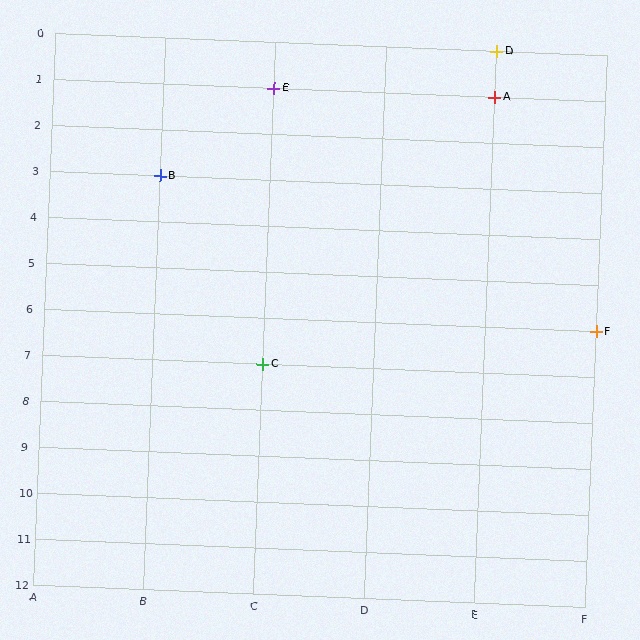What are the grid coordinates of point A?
Point A is at grid coordinates (E, 1).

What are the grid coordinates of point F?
Point F is at grid coordinates (F, 6).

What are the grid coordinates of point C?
Point C is at grid coordinates (C, 7).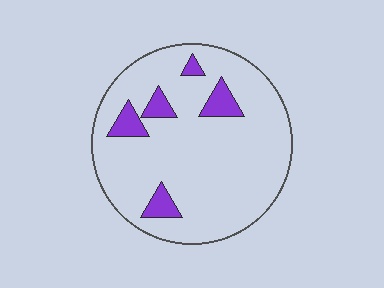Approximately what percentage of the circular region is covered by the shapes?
Approximately 10%.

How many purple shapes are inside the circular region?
5.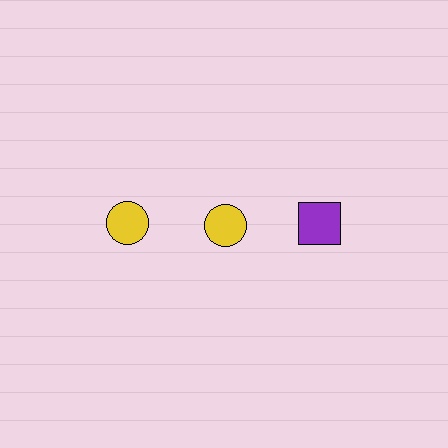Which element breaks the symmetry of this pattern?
The purple square in the top row, center column breaks the symmetry. All other shapes are yellow circles.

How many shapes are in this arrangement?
There are 3 shapes arranged in a grid pattern.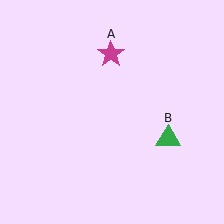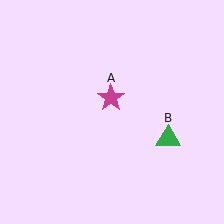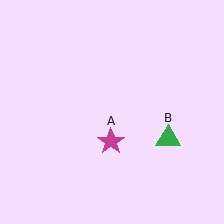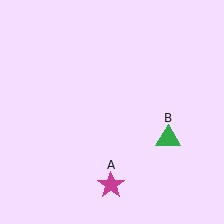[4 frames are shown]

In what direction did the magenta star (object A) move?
The magenta star (object A) moved down.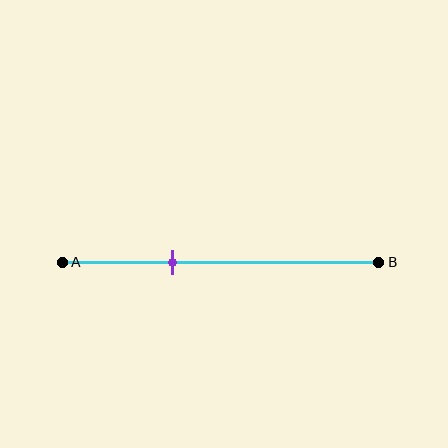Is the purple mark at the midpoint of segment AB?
No, the mark is at about 35% from A, not at the 50% midpoint.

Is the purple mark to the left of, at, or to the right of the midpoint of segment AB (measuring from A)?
The purple mark is to the left of the midpoint of segment AB.